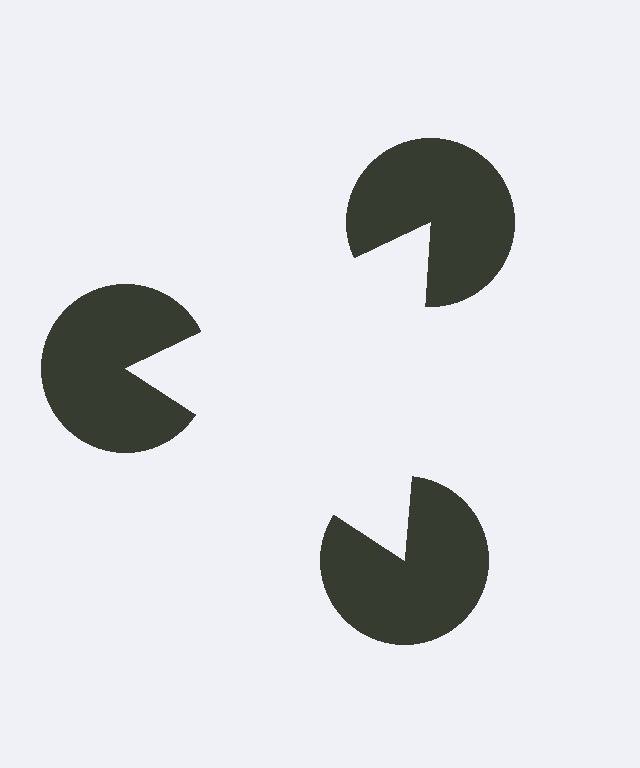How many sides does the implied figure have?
3 sides.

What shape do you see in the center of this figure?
An illusory triangle — its edges are inferred from the aligned wedge cuts in the pac-man discs, not physically drawn.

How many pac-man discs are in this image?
There are 3 — one at each vertex of the illusory triangle.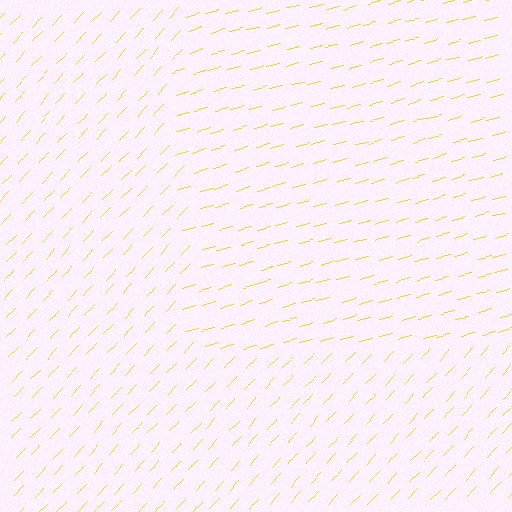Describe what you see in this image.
The image is filled with small yellow line segments. A rectangle region in the image has lines oriented differently from the surrounding lines, creating a visible texture boundary.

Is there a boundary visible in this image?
Yes, there is a texture boundary formed by a change in line orientation.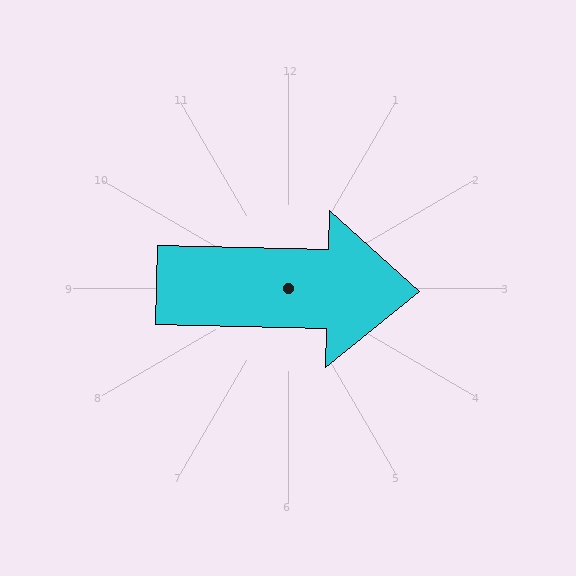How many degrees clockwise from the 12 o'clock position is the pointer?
Approximately 91 degrees.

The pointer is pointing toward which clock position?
Roughly 3 o'clock.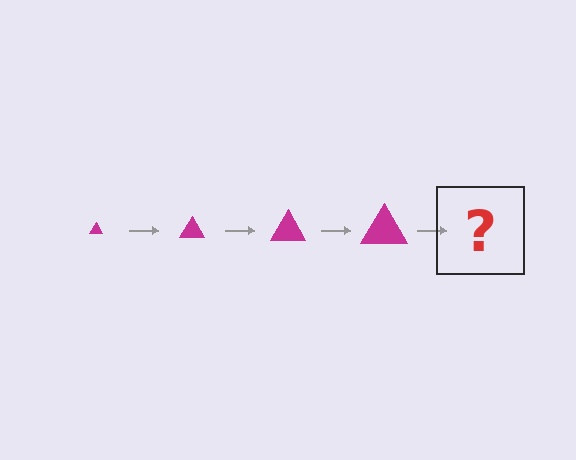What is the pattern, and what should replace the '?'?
The pattern is that the triangle gets progressively larger each step. The '?' should be a magenta triangle, larger than the previous one.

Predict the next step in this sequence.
The next step is a magenta triangle, larger than the previous one.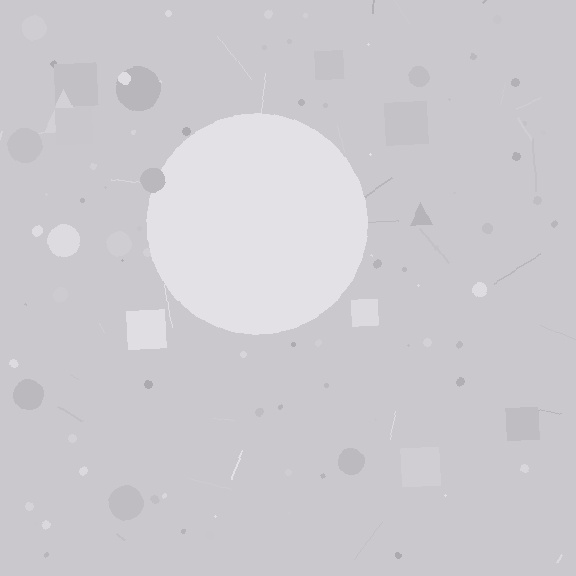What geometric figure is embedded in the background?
A circle is embedded in the background.